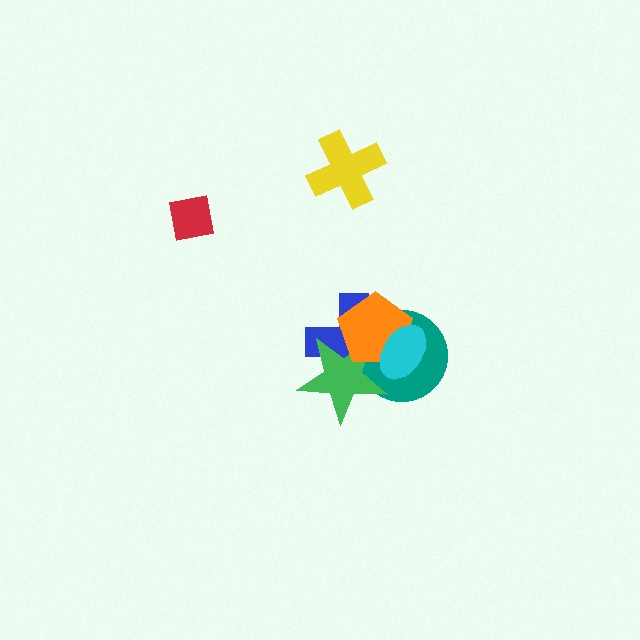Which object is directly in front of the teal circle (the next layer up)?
The green star is directly in front of the teal circle.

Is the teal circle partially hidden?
Yes, it is partially covered by another shape.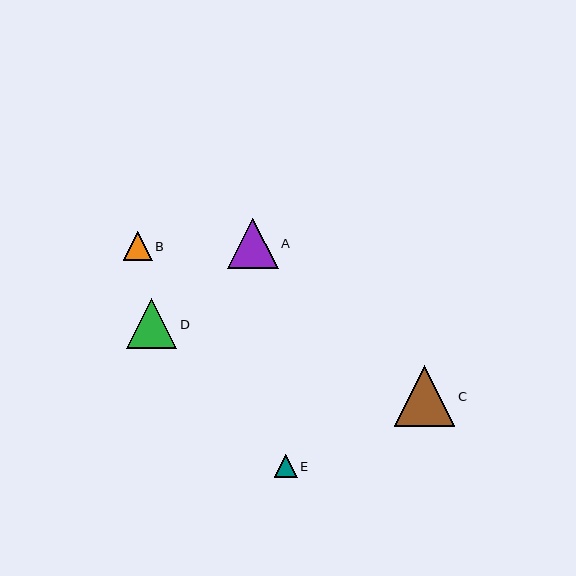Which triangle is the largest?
Triangle C is the largest with a size of approximately 60 pixels.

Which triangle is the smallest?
Triangle E is the smallest with a size of approximately 23 pixels.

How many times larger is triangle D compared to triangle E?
Triangle D is approximately 2.2 times the size of triangle E.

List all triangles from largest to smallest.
From largest to smallest: C, A, D, B, E.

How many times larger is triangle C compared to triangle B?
Triangle C is approximately 2.1 times the size of triangle B.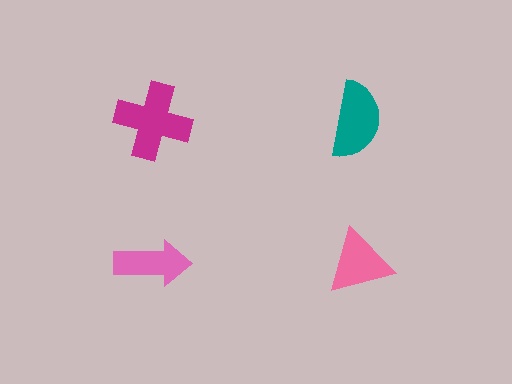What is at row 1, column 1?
A magenta cross.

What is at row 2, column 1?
A pink arrow.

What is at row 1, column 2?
A teal semicircle.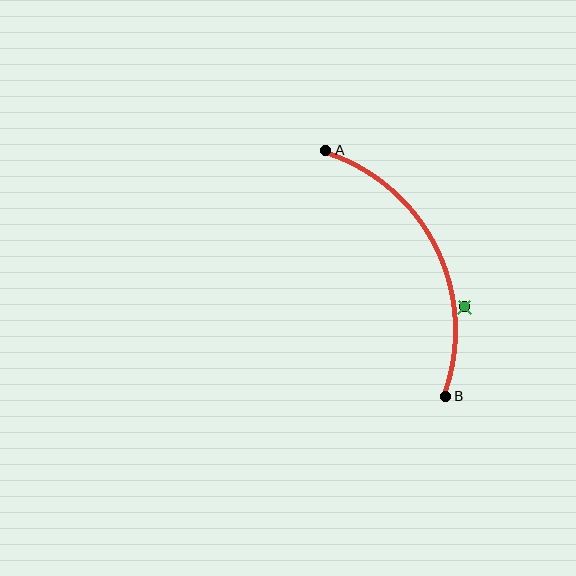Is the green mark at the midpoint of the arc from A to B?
No — the green mark does not lie on the arc at all. It sits slightly outside the curve.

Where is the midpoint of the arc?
The arc midpoint is the point on the curve farthest from the straight line joining A and B. It sits to the right of that line.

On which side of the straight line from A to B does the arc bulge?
The arc bulges to the right of the straight line connecting A and B.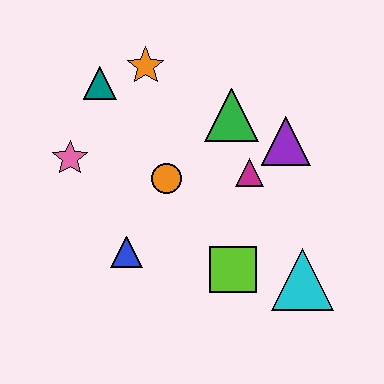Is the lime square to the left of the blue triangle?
No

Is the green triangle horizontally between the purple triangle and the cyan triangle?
No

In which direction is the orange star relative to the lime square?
The orange star is above the lime square.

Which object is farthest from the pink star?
The cyan triangle is farthest from the pink star.